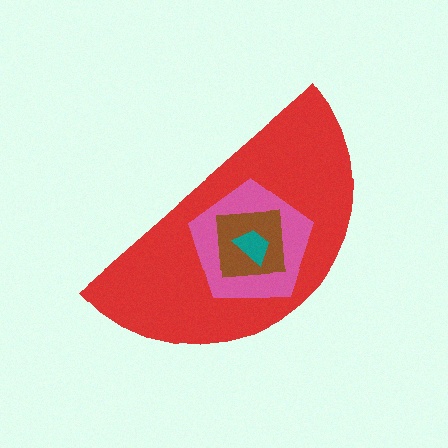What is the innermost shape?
The teal trapezoid.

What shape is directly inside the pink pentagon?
The brown square.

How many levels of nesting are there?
4.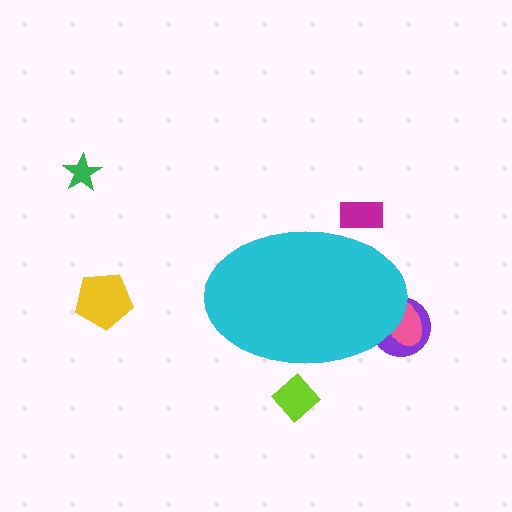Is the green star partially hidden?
No, the green star is fully visible.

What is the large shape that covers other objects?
A cyan ellipse.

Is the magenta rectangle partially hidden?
Yes, the magenta rectangle is partially hidden behind the cyan ellipse.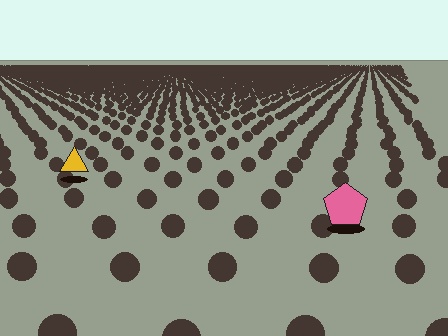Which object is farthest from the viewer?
The yellow triangle is farthest from the viewer. It appears smaller and the ground texture around it is denser.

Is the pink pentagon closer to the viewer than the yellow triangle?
Yes. The pink pentagon is closer — you can tell from the texture gradient: the ground texture is coarser near it.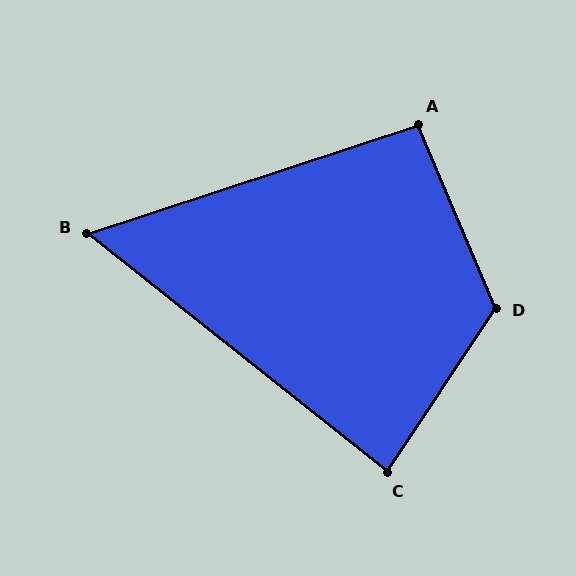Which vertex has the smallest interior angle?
B, at approximately 57 degrees.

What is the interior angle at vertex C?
Approximately 85 degrees (approximately right).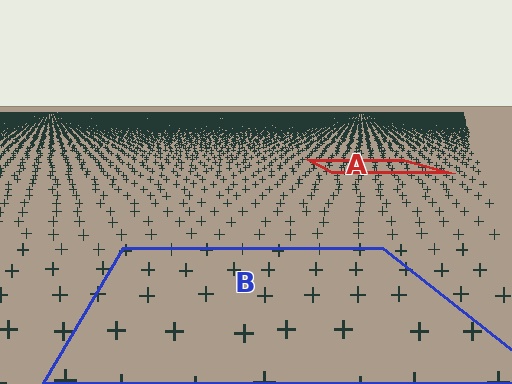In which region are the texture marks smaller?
The texture marks are smaller in region A, because it is farther away.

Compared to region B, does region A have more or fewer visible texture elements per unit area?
Region A has more texture elements per unit area — they are packed more densely because it is farther away.